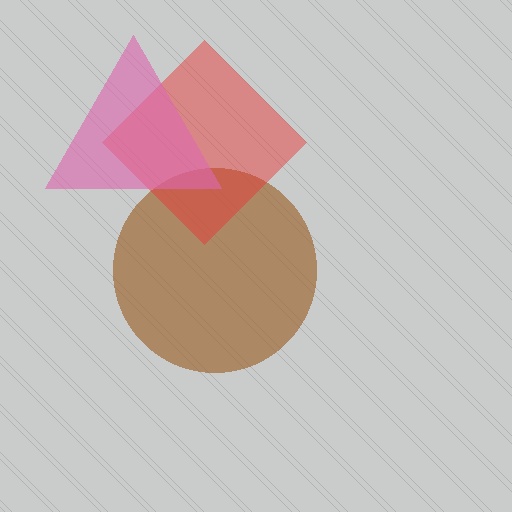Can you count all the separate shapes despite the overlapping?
Yes, there are 3 separate shapes.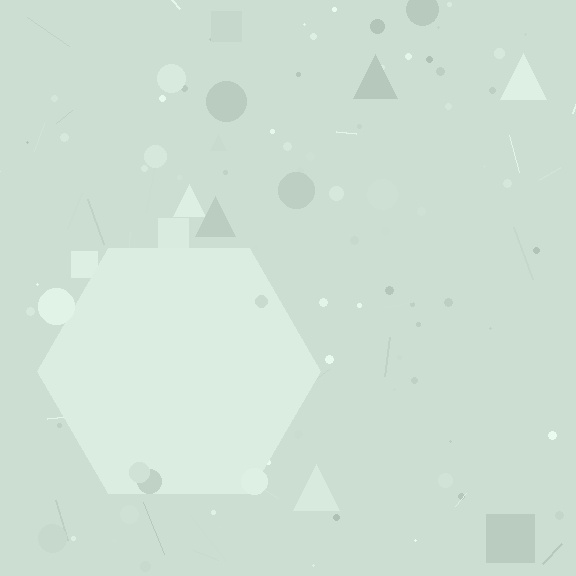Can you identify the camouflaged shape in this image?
The camouflaged shape is a hexagon.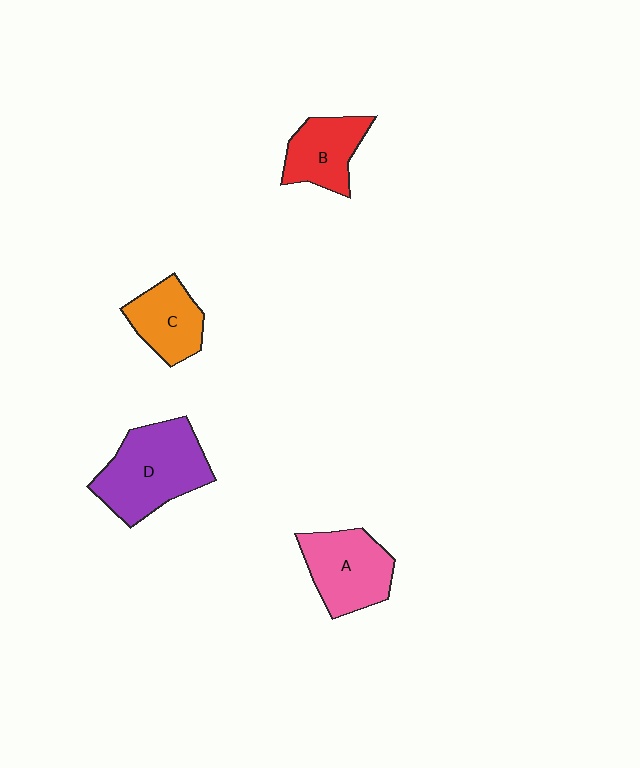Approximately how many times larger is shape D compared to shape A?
Approximately 1.3 times.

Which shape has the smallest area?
Shape C (orange).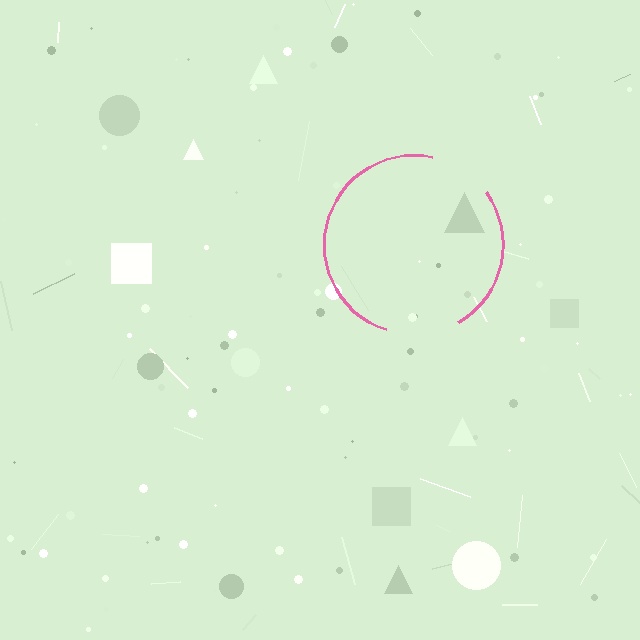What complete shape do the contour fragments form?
The contour fragments form a circle.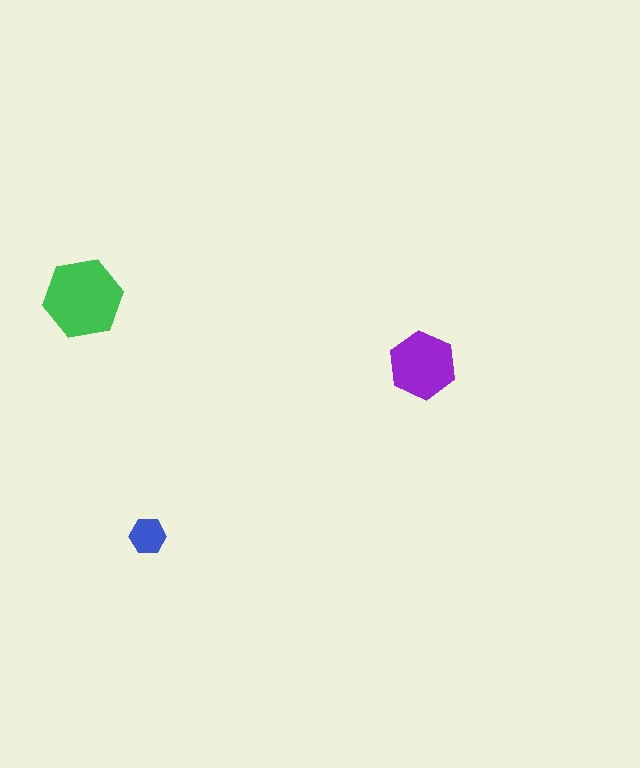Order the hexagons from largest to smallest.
the green one, the purple one, the blue one.